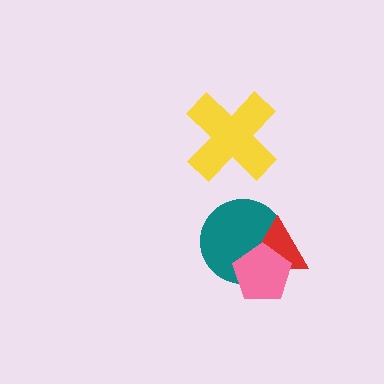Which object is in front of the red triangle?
The pink pentagon is in front of the red triangle.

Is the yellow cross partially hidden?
No, no other shape covers it.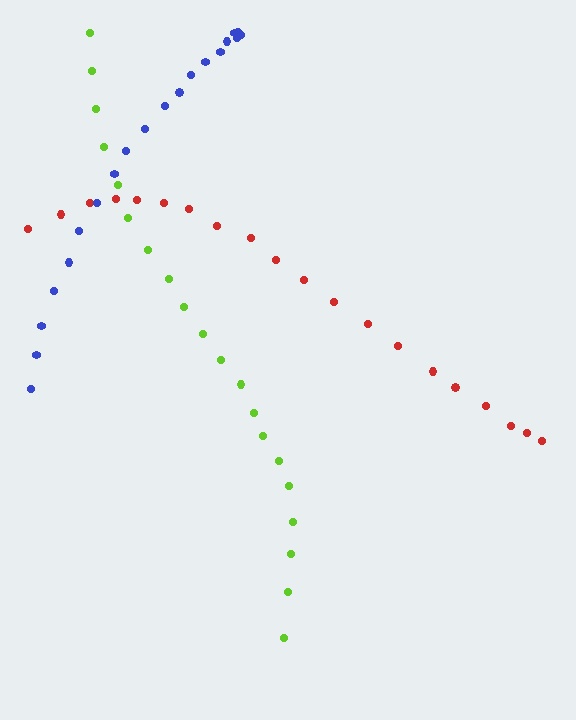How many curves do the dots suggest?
There are 3 distinct paths.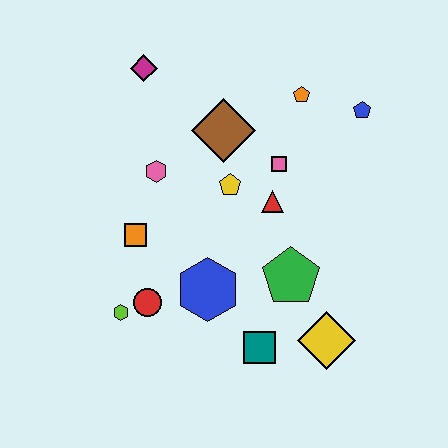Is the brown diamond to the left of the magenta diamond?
No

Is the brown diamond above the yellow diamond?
Yes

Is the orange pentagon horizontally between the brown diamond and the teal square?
No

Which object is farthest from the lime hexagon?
The blue pentagon is farthest from the lime hexagon.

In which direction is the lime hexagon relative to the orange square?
The lime hexagon is below the orange square.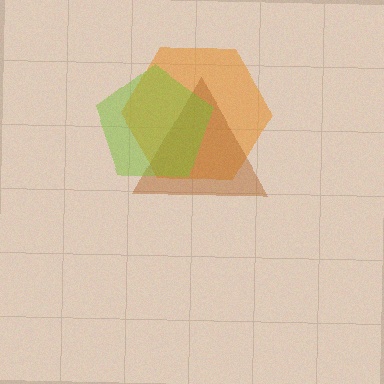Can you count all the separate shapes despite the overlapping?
Yes, there are 3 separate shapes.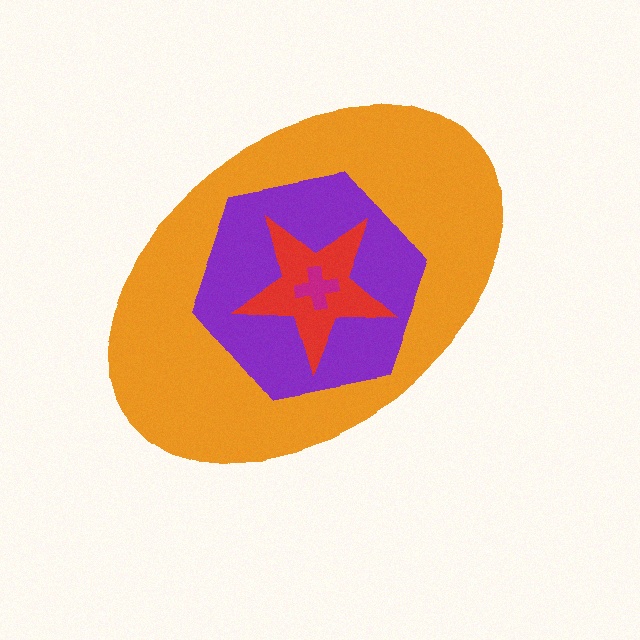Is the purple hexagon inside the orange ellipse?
Yes.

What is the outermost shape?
The orange ellipse.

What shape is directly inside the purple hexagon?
The red star.